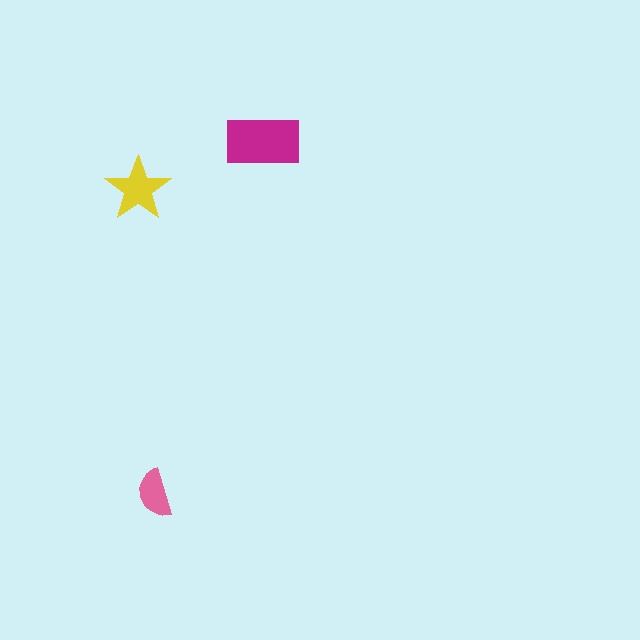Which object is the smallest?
The pink semicircle.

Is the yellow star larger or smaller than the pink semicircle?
Larger.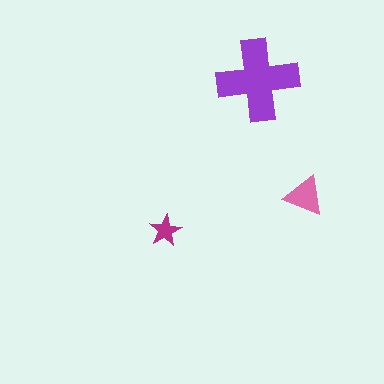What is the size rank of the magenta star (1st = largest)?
3rd.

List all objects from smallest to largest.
The magenta star, the pink triangle, the purple cross.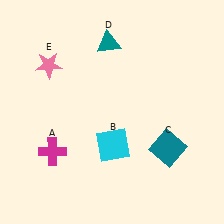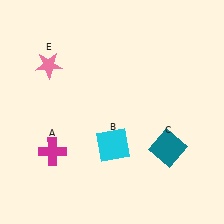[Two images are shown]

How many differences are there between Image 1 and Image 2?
There is 1 difference between the two images.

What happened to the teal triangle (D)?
The teal triangle (D) was removed in Image 2. It was in the top-left area of Image 1.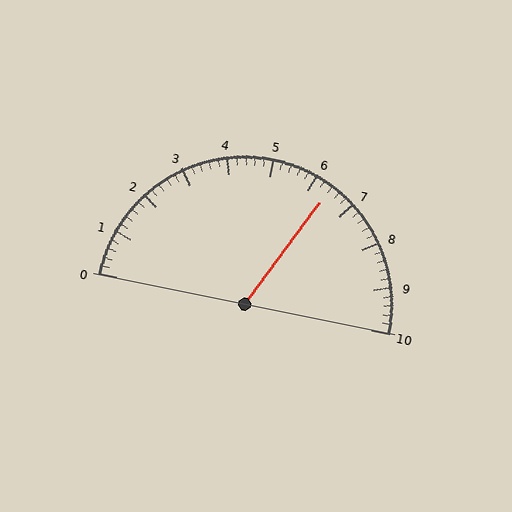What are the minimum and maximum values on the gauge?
The gauge ranges from 0 to 10.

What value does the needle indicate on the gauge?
The needle indicates approximately 6.4.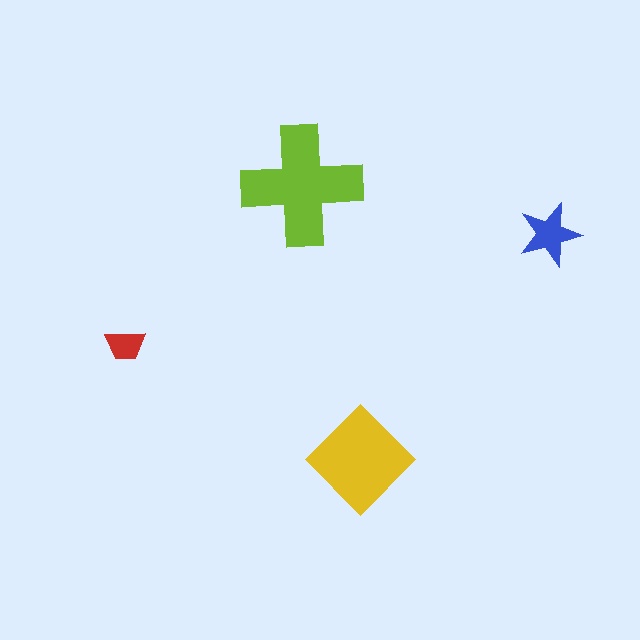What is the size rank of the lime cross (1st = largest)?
1st.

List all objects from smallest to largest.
The red trapezoid, the blue star, the yellow diamond, the lime cross.